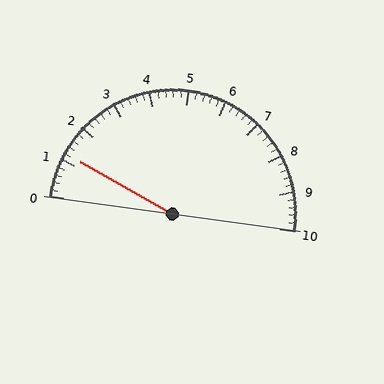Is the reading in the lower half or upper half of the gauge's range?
The reading is in the lower half of the range (0 to 10).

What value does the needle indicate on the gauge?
The needle indicates approximately 1.2.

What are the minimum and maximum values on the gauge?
The gauge ranges from 0 to 10.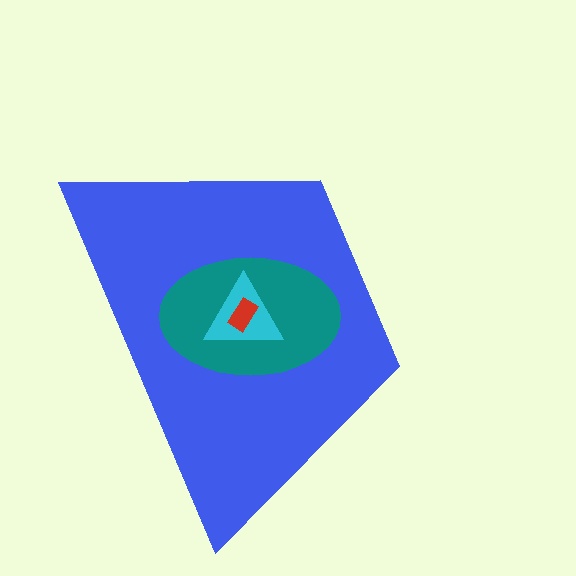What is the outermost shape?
The blue trapezoid.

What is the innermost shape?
The red rectangle.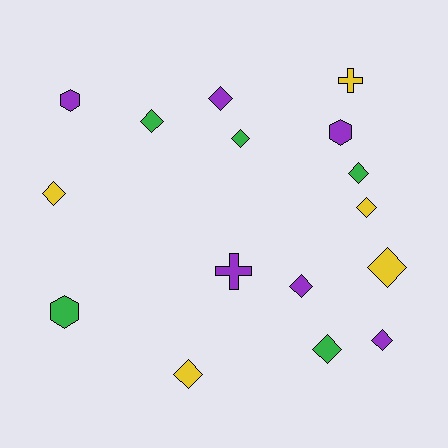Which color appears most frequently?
Purple, with 6 objects.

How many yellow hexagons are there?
There are no yellow hexagons.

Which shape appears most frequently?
Diamond, with 11 objects.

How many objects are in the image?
There are 16 objects.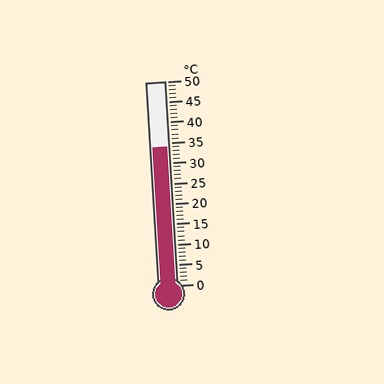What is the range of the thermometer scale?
The thermometer scale ranges from 0°C to 50°C.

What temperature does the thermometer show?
The thermometer shows approximately 34°C.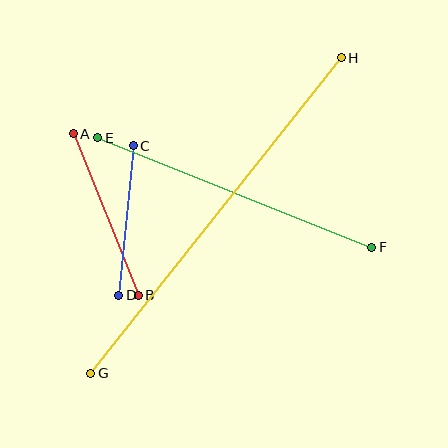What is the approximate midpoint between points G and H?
The midpoint is at approximately (216, 216) pixels.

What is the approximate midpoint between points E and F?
The midpoint is at approximately (235, 192) pixels.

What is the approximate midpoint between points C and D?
The midpoint is at approximately (126, 220) pixels.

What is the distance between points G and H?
The distance is approximately 403 pixels.